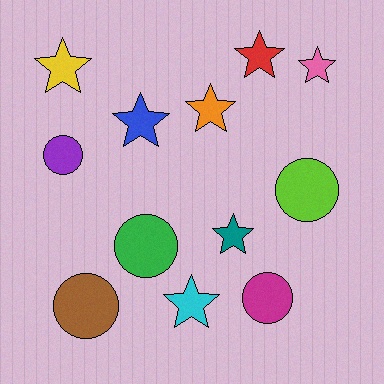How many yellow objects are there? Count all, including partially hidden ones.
There is 1 yellow object.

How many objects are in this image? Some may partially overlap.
There are 12 objects.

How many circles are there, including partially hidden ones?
There are 5 circles.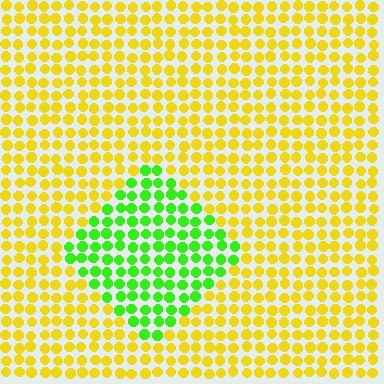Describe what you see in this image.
The image is filled with small yellow elements in a uniform arrangement. A diamond-shaped region is visible where the elements are tinted to a slightly different hue, forming a subtle color boundary.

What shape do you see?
I see a diamond.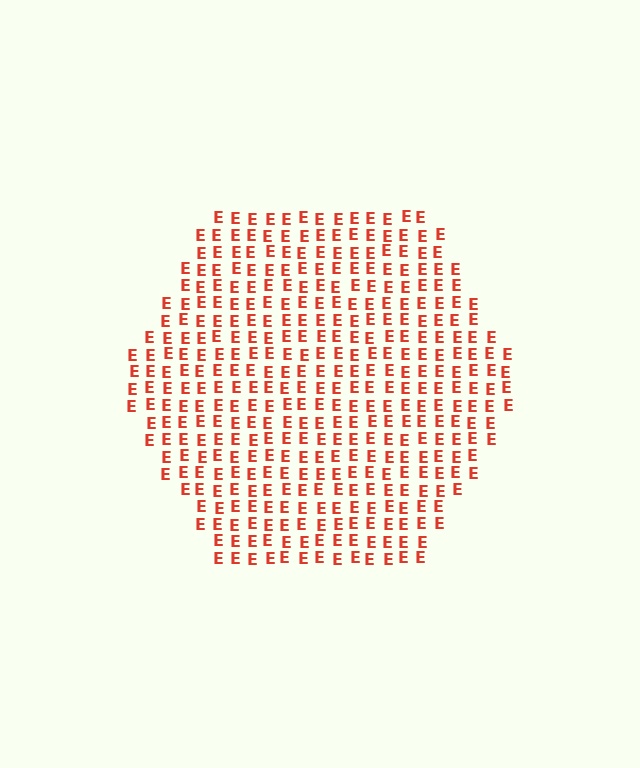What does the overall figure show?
The overall figure shows a hexagon.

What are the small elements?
The small elements are letter E's.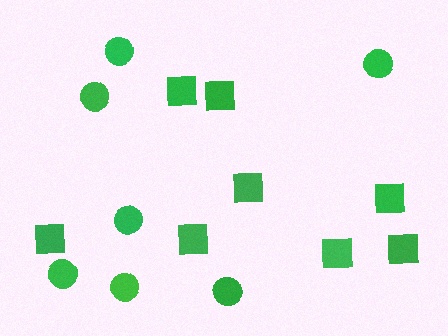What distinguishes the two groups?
There are 2 groups: one group of circles (7) and one group of squares (8).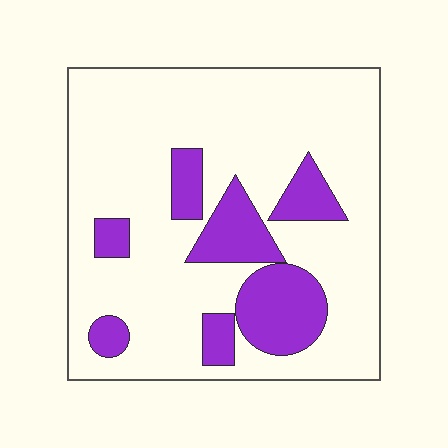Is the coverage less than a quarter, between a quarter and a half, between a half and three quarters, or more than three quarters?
Less than a quarter.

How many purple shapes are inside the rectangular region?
7.